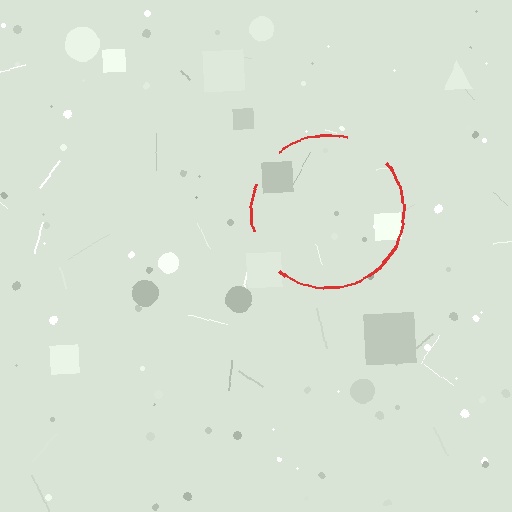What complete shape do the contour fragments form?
The contour fragments form a circle.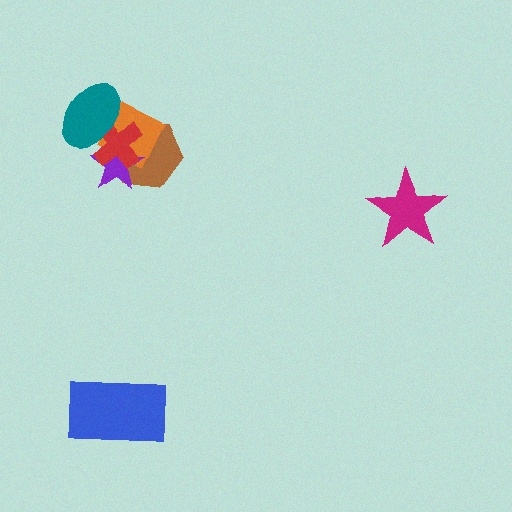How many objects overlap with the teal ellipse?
3 objects overlap with the teal ellipse.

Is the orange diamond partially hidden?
Yes, it is partially covered by another shape.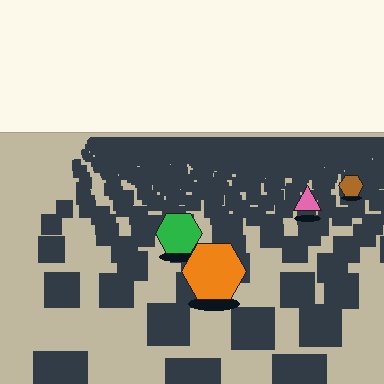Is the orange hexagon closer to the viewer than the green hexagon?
Yes. The orange hexagon is closer — you can tell from the texture gradient: the ground texture is coarser near it.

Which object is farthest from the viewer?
The brown hexagon is farthest from the viewer. It appears smaller and the ground texture around it is denser.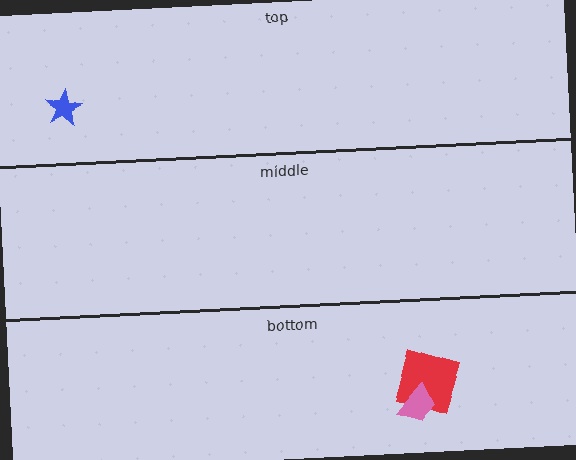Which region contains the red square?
The bottom region.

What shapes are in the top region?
The blue star.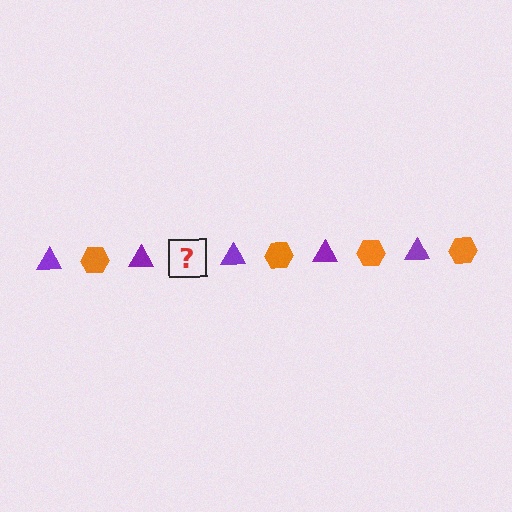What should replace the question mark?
The question mark should be replaced with an orange hexagon.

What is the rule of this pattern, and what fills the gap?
The rule is that the pattern alternates between purple triangle and orange hexagon. The gap should be filled with an orange hexagon.